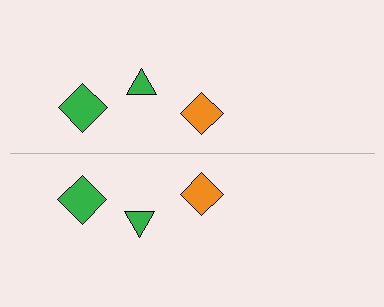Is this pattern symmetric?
Yes, this pattern has bilateral (reflection) symmetry.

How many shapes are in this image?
There are 6 shapes in this image.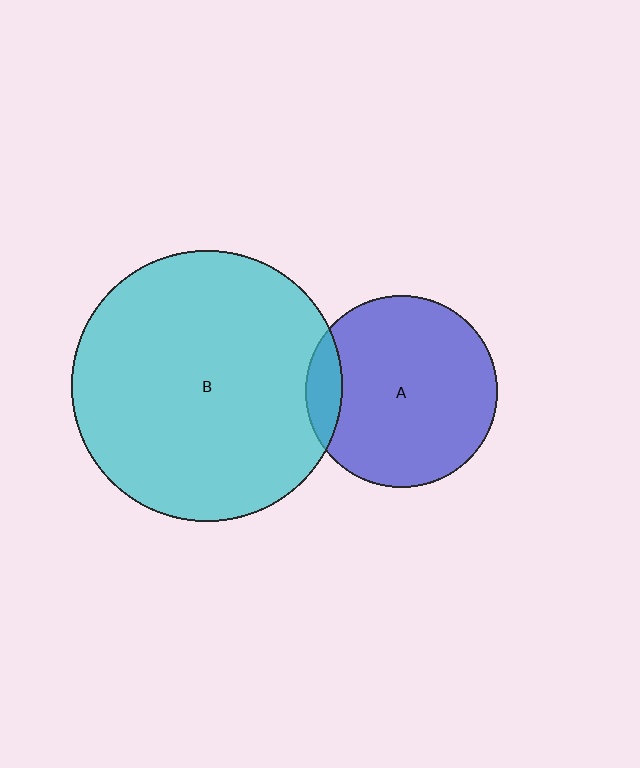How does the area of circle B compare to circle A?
Approximately 2.0 times.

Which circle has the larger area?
Circle B (cyan).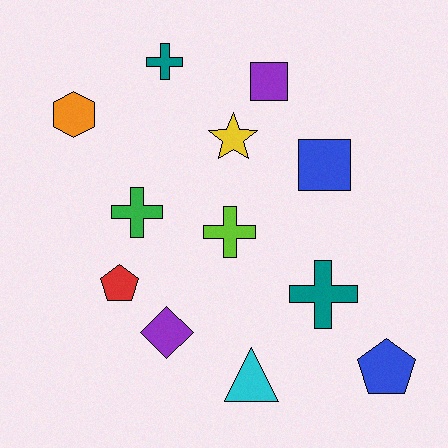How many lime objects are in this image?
There is 1 lime object.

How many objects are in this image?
There are 12 objects.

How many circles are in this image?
There are no circles.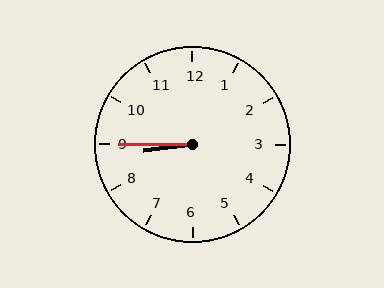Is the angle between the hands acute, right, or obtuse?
It is acute.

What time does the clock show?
8:45.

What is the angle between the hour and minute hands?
Approximately 8 degrees.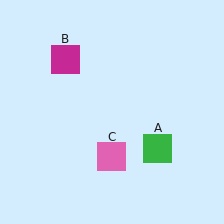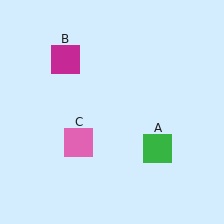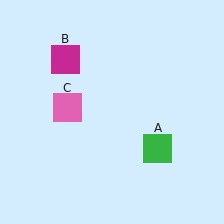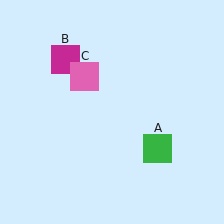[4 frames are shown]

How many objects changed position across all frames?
1 object changed position: pink square (object C).